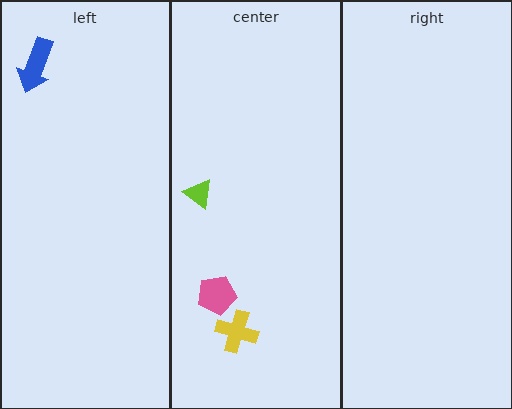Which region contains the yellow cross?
The center region.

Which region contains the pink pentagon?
The center region.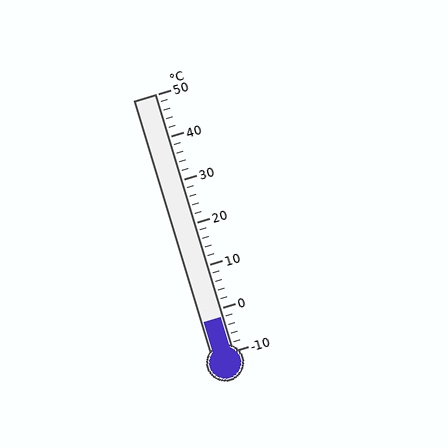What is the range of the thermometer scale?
The thermometer scale ranges from -10°C to 50°C.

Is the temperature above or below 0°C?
The temperature is below 0°C.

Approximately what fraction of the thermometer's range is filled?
The thermometer is filled to approximately 15% of its range.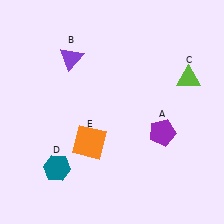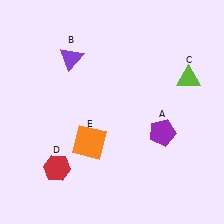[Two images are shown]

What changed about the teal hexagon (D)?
In Image 1, D is teal. In Image 2, it changed to red.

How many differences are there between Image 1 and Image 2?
There is 1 difference between the two images.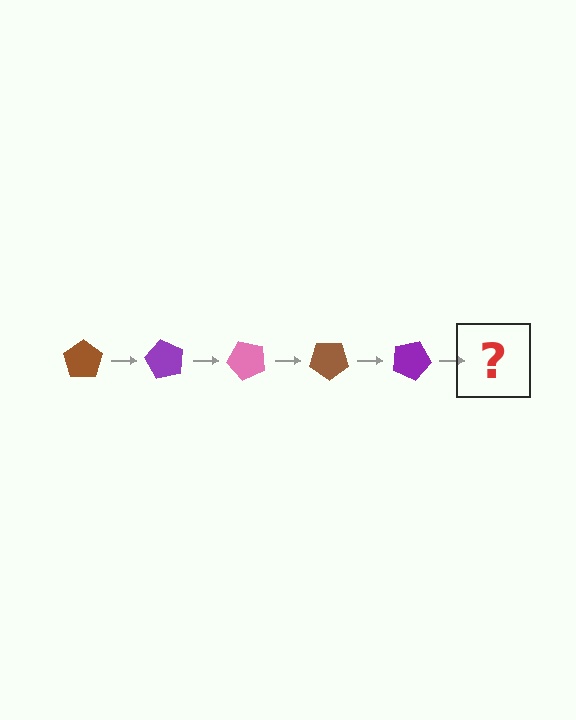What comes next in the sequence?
The next element should be a pink pentagon, rotated 300 degrees from the start.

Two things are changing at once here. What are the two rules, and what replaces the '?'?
The two rules are that it rotates 60 degrees each step and the color cycles through brown, purple, and pink. The '?' should be a pink pentagon, rotated 300 degrees from the start.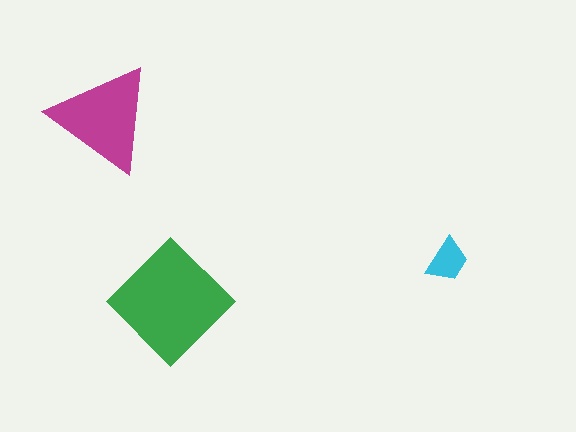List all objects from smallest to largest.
The cyan trapezoid, the magenta triangle, the green diamond.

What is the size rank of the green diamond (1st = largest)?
1st.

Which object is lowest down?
The green diamond is bottommost.